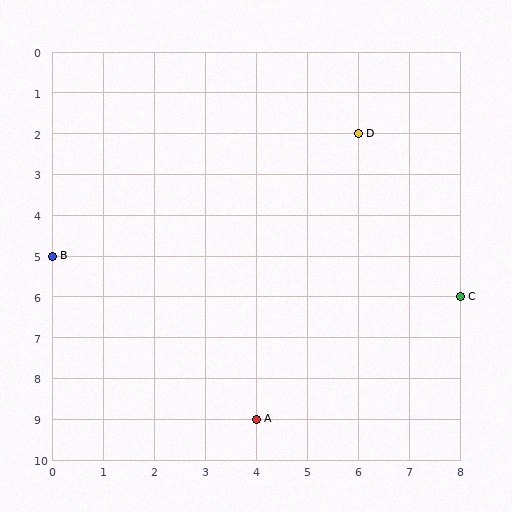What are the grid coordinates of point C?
Point C is at grid coordinates (8, 6).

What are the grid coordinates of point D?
Point D is at grid coordinates (6, 2).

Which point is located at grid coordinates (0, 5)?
Point B is at (0, 5).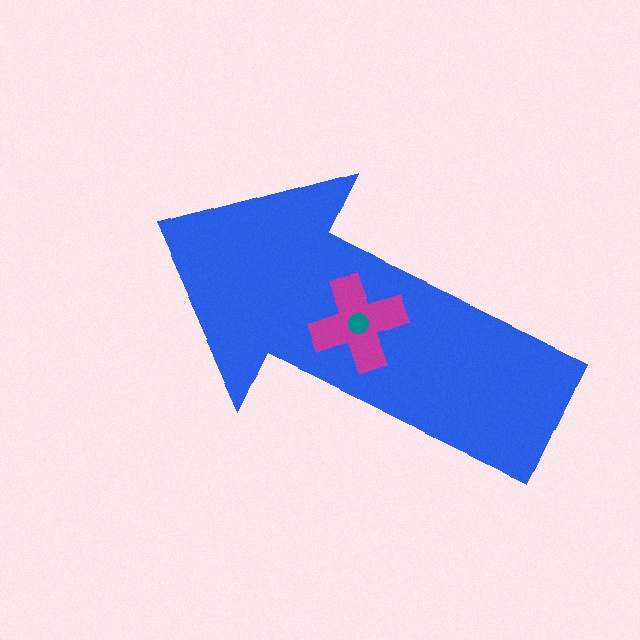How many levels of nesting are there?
3.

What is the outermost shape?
The blue arrow.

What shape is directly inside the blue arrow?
The magenta cross.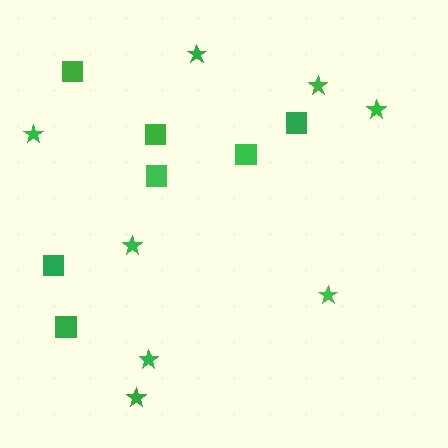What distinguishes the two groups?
There are 2 groups: one group of squares (7) and one group of stars (8).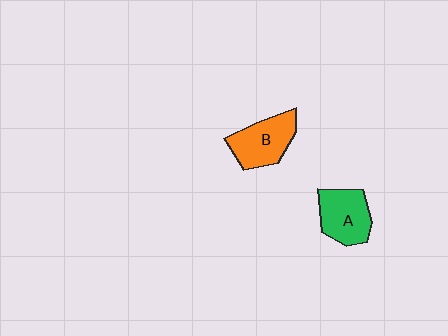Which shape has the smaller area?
Shape A (green).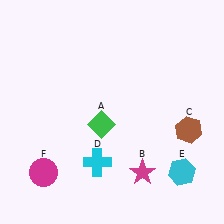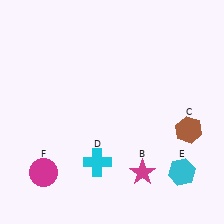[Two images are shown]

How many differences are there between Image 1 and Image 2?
There is 1 difference between the two images.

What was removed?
The green diamond (A) was removed in Image 2.